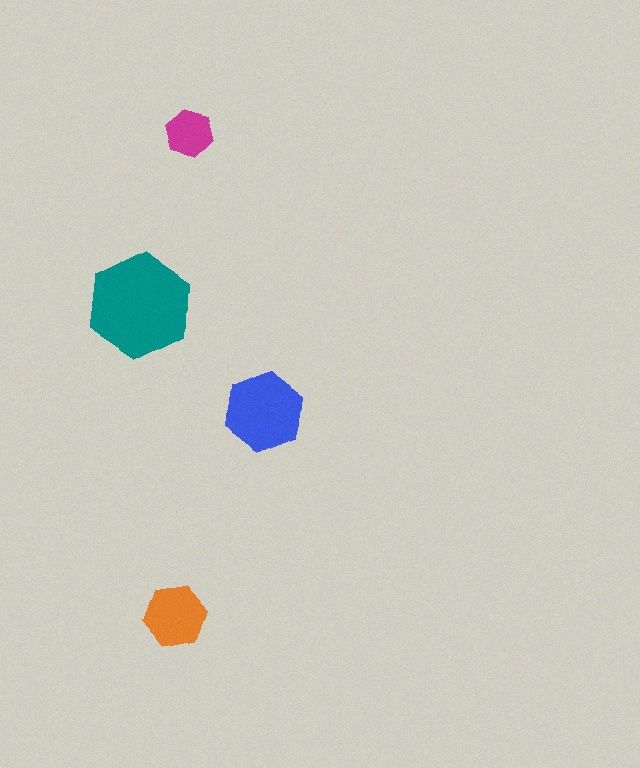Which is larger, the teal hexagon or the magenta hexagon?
The teal one.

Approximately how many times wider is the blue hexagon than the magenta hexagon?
About 1.5 times wider.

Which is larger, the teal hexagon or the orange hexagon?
The teal one.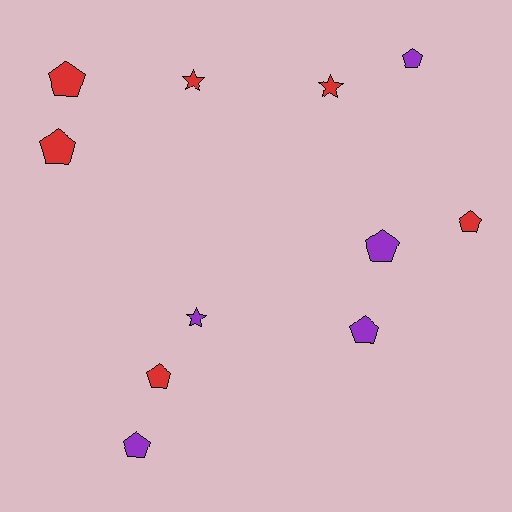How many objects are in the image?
There are 11 objects.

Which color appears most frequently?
Red, with 6 objects.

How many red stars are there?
There are 2 red stars.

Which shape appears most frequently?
Pentagon, with 8 objects.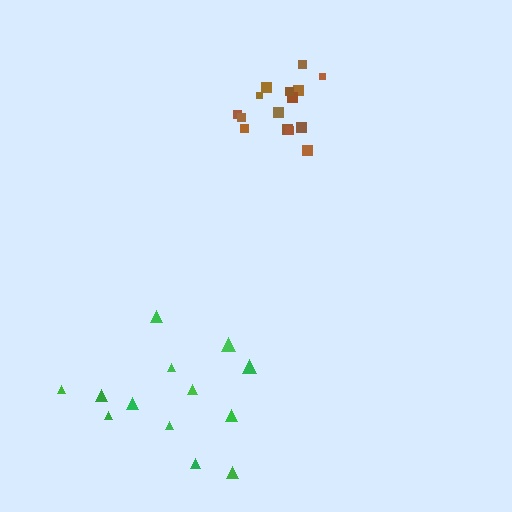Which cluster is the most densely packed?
Brown.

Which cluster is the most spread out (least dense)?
Green.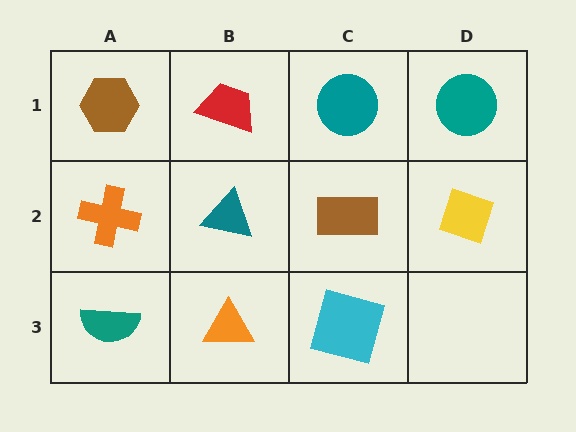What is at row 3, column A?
A teal semicircle.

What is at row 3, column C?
A cyan square.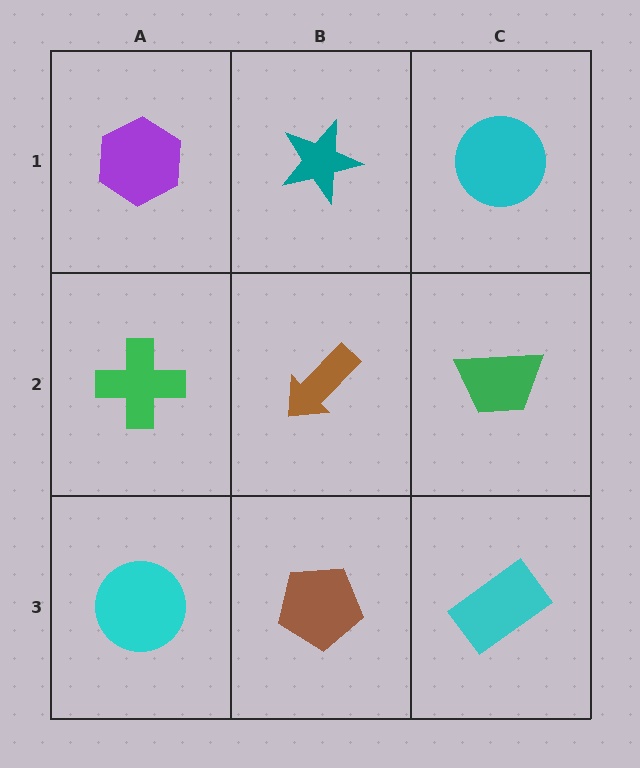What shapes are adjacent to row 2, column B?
A teal star (row 1, column B), a brown pentagon (row 3, column B), a green cross (row 2, column A), a green trapezoid (row 2, column C).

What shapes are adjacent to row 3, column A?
A green cross (row 2, column A), a brown pentagon (row 3, column B).